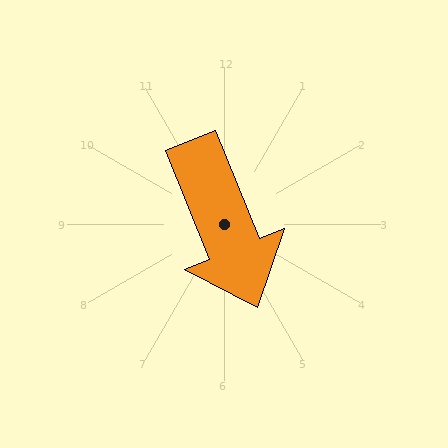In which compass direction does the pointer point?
South.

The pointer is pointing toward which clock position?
Roughly 5 o'clock.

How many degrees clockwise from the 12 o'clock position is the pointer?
Approximately 158 degrees.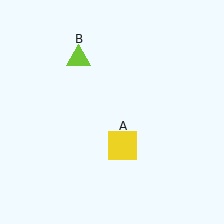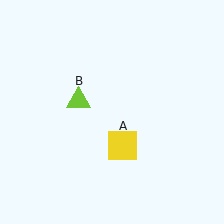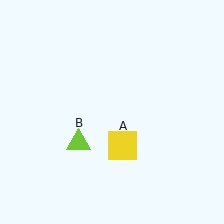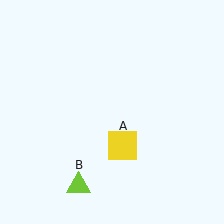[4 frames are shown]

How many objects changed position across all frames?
1 object changed position: lime triangle (object B).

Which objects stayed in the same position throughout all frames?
Yellow square (object A) remained stationary.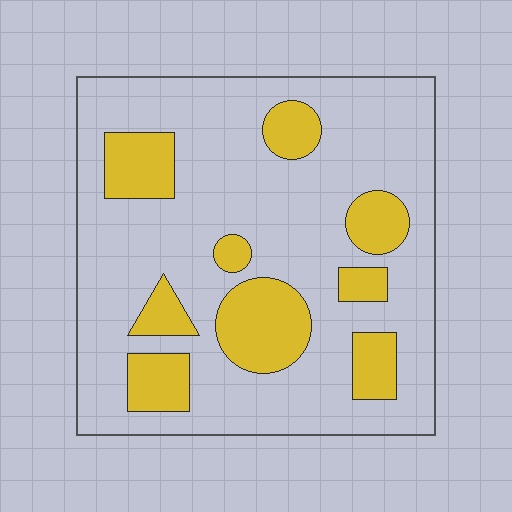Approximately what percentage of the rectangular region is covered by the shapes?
Approximately 25%.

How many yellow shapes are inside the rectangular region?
9.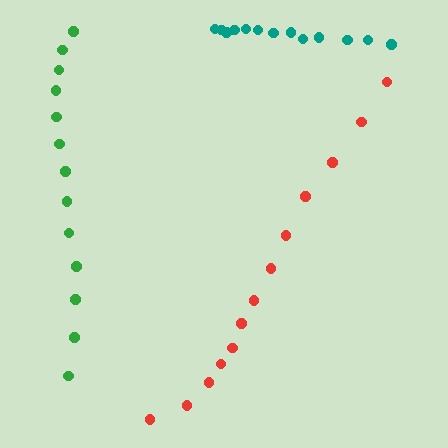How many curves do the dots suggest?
There are 3 distinct paths.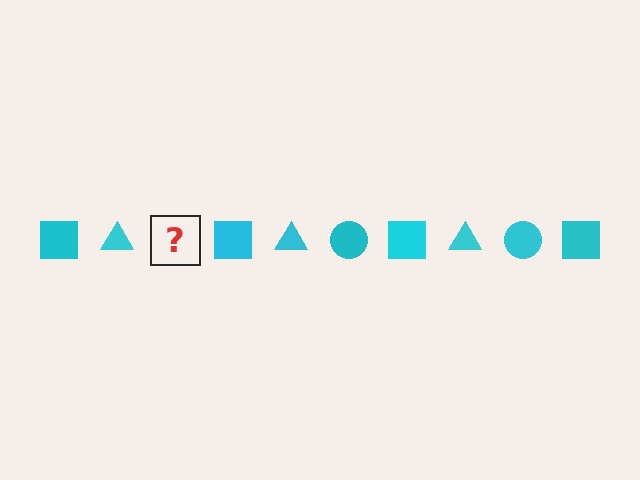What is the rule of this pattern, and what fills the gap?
The rule is that the pattern cycles through square, triangle, circle shapes in cyan. The gap should be filled with a cyan circle.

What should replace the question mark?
The question mark should be replaced with a cyan circle.